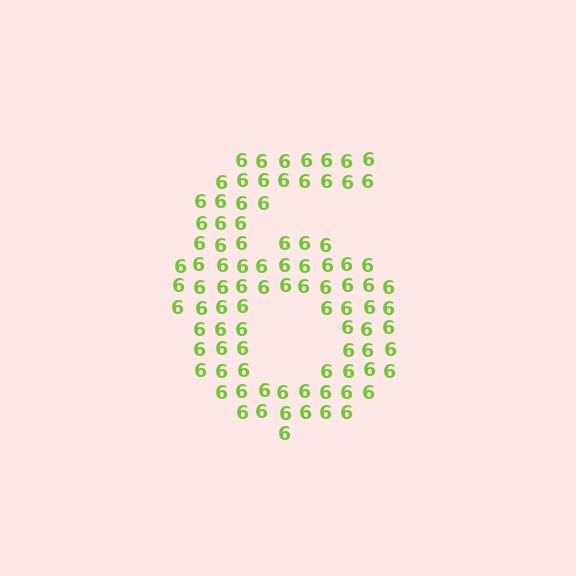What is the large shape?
The large shape is the digit 6.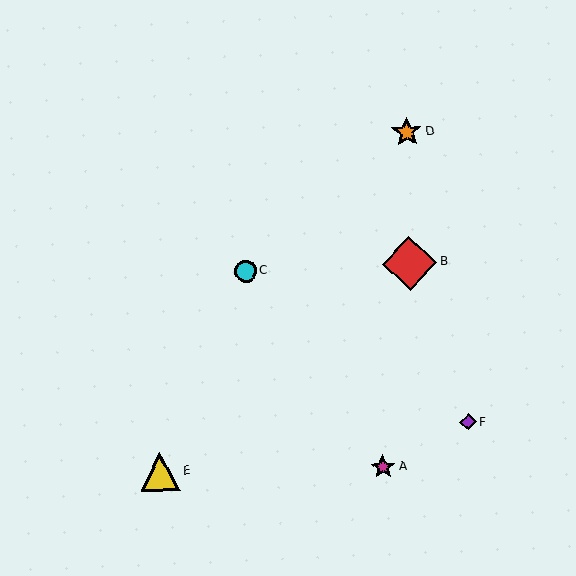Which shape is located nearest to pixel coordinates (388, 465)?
The magenta star (labeled A) at (383, 467) is nearest to that location.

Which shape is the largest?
The red diamond (labeled B) is the largest.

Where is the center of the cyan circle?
The center of the cyan circle is at (245, 271).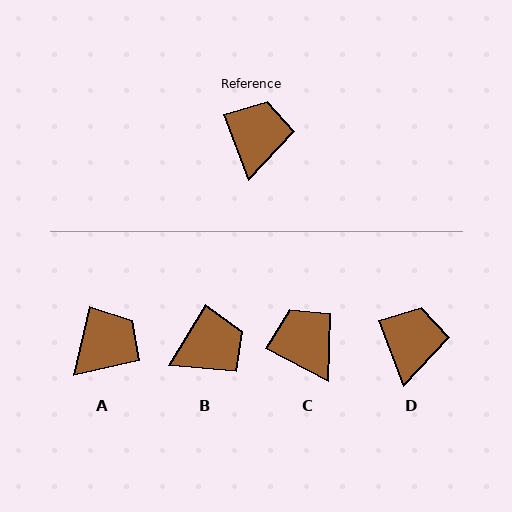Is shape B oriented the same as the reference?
No, it is off by about 52 degrees.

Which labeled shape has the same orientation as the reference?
D.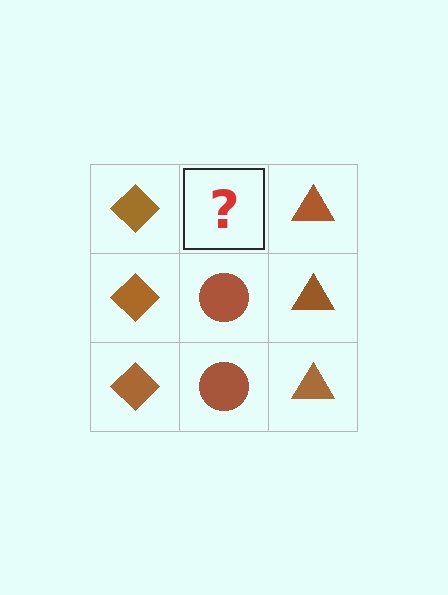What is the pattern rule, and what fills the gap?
The rule is that each column has a consistent shape. The gap should be filled with a brown circle.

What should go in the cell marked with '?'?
The missing cell should contain a brown circle.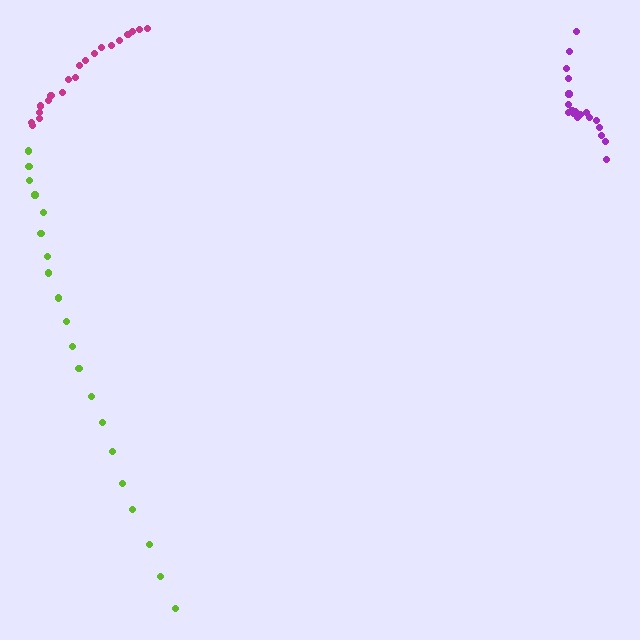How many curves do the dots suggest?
There are 3 distinct paths.